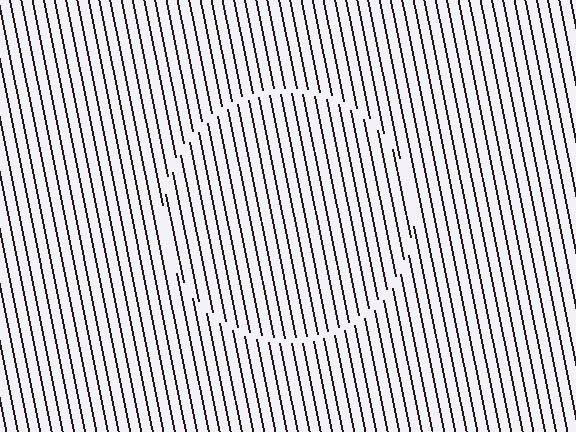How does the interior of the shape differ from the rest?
The interior of the shape contains the same grating, shifted by half a period — the contour is defined by the phase discontinuity where line-ends from the inner and outer gratings abut.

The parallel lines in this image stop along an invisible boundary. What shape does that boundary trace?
An illusory circle. The interior of the shape contains the same grating, shifted by half a period — the contour is defined by the phase discontinuity where line-ends from the inner and outer gratings abut.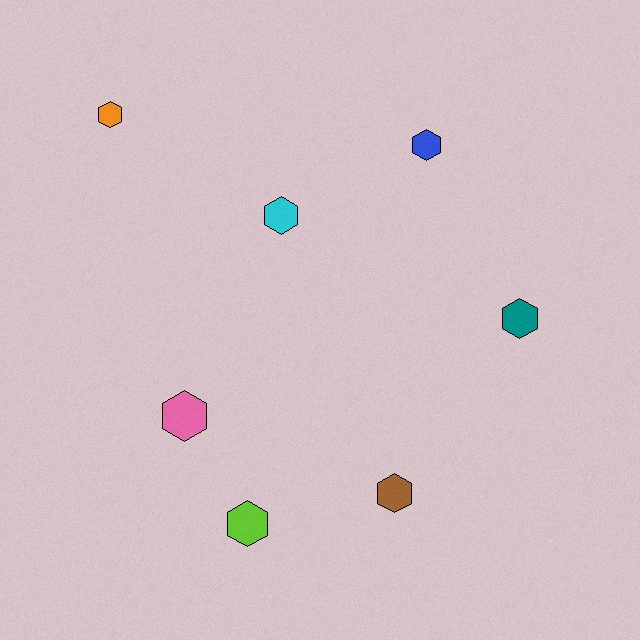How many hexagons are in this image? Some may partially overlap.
There are 7 hexagons.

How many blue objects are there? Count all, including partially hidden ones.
There is 1 blue object.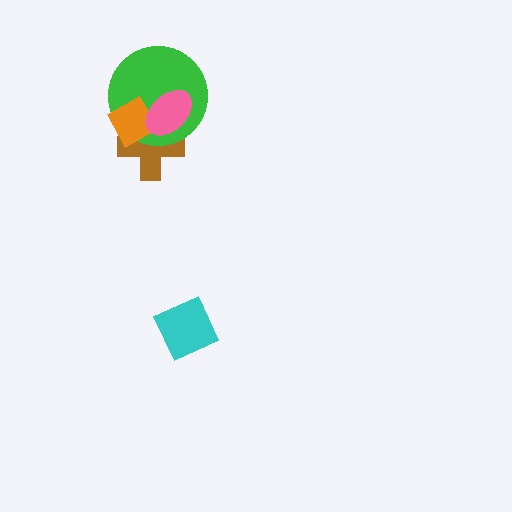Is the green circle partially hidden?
Yes, it is partially covered by another shape.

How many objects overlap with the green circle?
3 objects overlap with the green circle.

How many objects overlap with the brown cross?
3 objects overlap with the brown cross.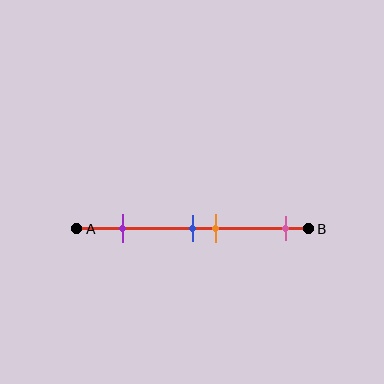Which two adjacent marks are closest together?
The blue and orange marks are the closest adjacent pair.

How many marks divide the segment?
There are 4 marks dividing the segment.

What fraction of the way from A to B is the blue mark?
The blue mark is approximately 50% (0.5) of the way from A to B.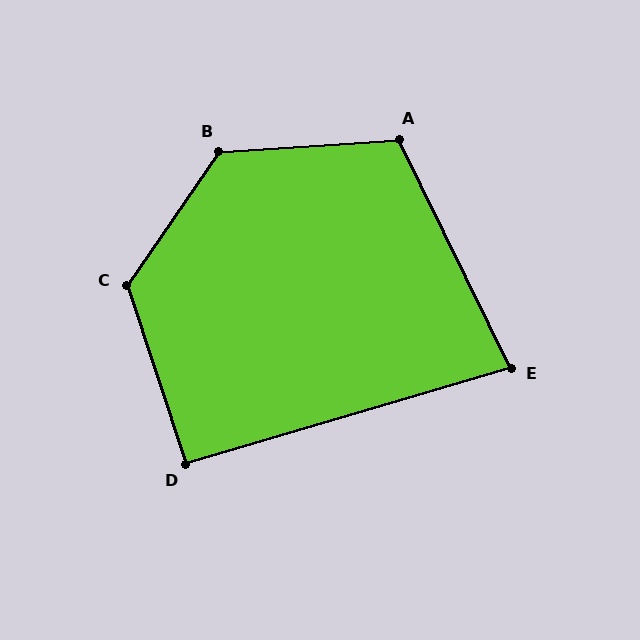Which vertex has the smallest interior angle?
E, at approximately 80 degrees.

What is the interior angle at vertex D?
Approximately 92 degrees (approximately right).